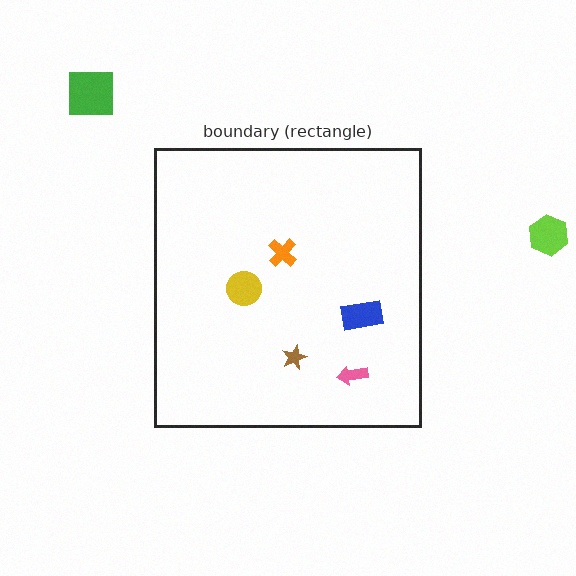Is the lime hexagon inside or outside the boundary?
Outside.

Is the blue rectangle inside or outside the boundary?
Inside.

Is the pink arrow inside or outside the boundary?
Inside.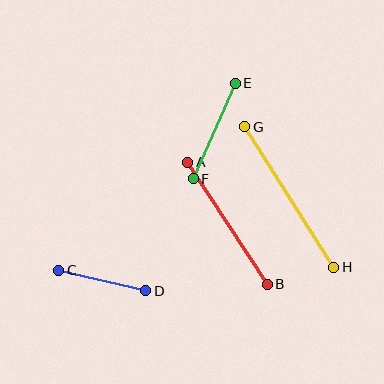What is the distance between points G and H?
The distance is approximately 166 pixels.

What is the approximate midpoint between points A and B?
The midpoint is at approximately (227, 223) pixels.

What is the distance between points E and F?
The distance is approximately 105 pixels.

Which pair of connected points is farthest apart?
Points G and H are farthest apart.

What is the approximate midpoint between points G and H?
The midpoint is at approximately (289, 197) pixels.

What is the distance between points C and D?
The distance is approximately 90 pixels.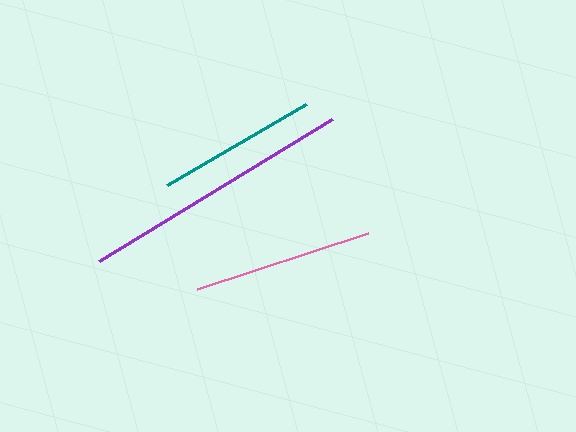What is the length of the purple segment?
The purple segment is approximately 272 pixels long.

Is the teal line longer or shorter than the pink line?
The pink line is longer than the teal line.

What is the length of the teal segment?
The teal segment is approximately 161 pixels long.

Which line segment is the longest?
The purple line is the longest at approximately 272 pixels.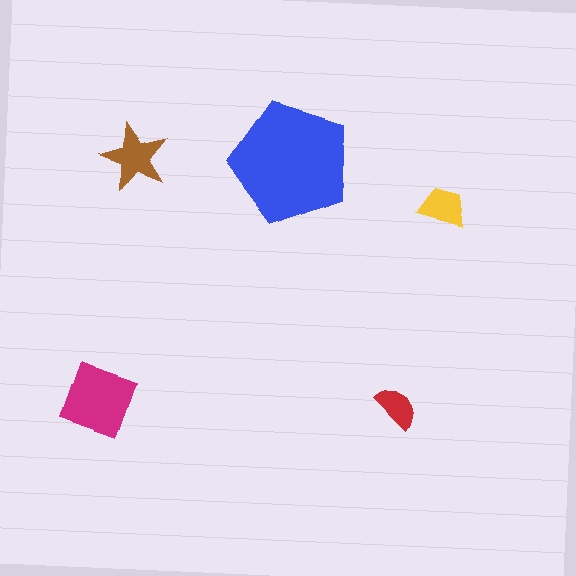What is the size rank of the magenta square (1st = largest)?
2nd.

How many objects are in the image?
There are 5 objects in the image.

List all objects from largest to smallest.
The blue pentagon, the magenta square, the brown star, the yellow trapezoid, the red semicircle.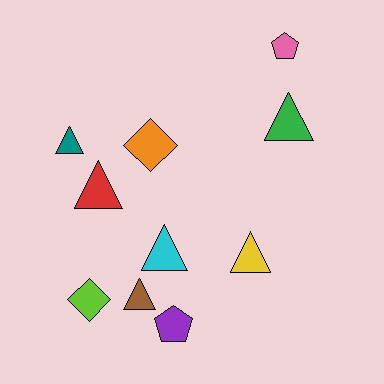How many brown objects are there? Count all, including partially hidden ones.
There is 1 brown object.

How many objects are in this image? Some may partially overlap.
There are 10 objects.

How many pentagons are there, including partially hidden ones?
There are 2 pentagons.